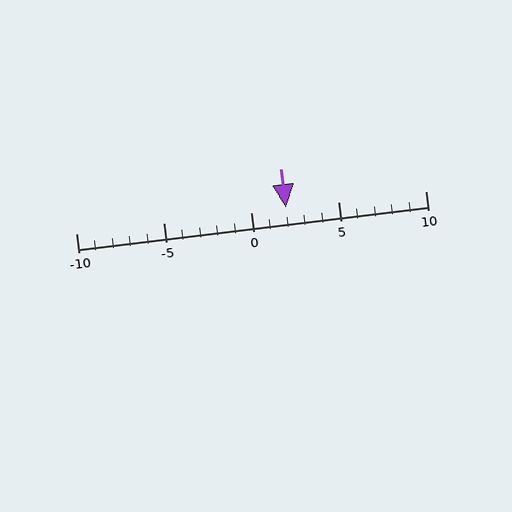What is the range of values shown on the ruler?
The ruler shows values from -10 to 10.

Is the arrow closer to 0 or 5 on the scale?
The arrow is closer to 0.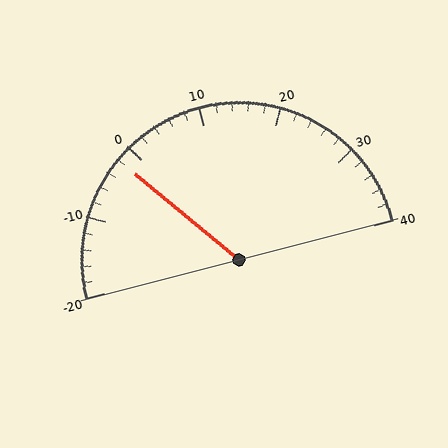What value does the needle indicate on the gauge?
The needle indicates approximately -2.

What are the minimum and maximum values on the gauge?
The gauge ranges from -20 to 40.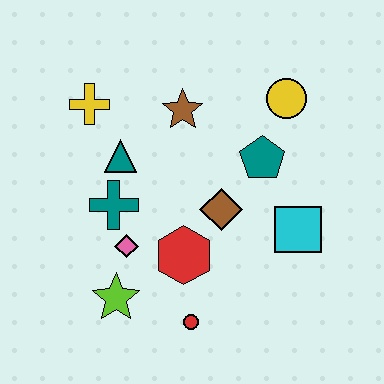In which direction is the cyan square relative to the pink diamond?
The cyan square is to the right of the pink diamond.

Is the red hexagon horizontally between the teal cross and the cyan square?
Yes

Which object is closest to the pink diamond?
The teal cross is closest to the pink diamond.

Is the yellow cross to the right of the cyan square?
No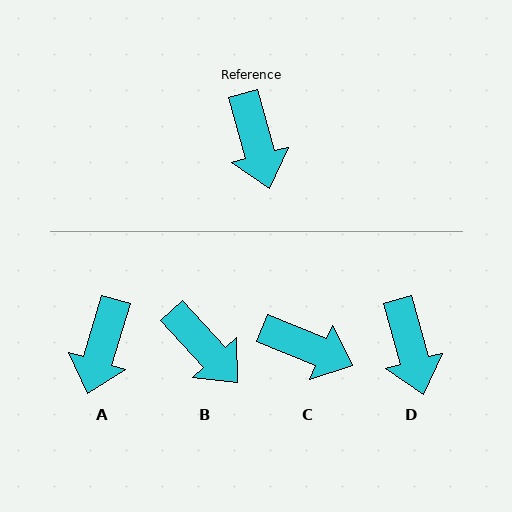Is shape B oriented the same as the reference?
No, it is off by about 27 degrees.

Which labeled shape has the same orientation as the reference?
D.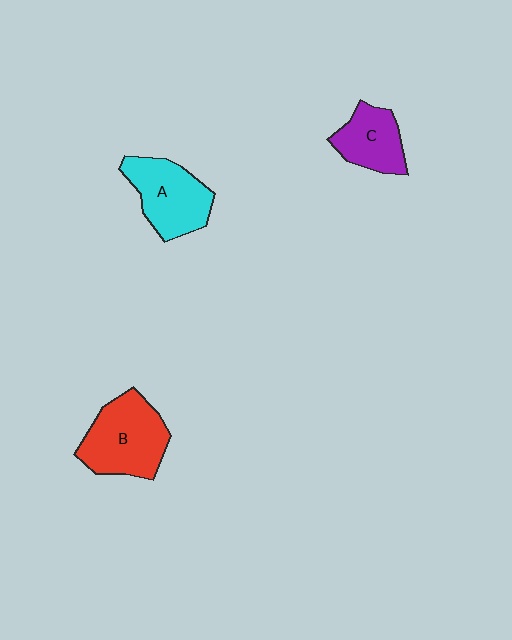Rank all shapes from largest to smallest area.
From largest to smallest: B (red), A (cyan), C (purple).